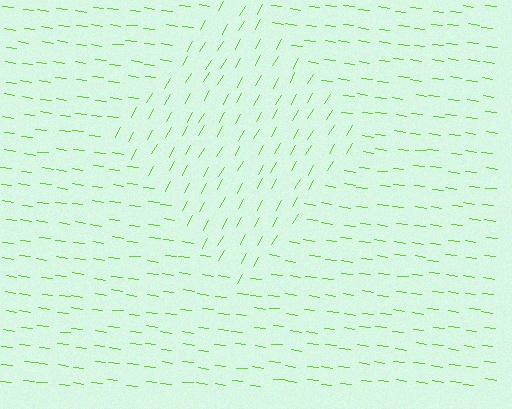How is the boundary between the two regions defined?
The boundary is defined purely by a change in line orientation (approximately 68 degrees difference). All lines are the same color and thickness.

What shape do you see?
I see a diamond.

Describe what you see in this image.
The image is filled with small lime line segments. A diamond region in the image has lines oriented differently from the surrounding lines, creating a visible texture boundary.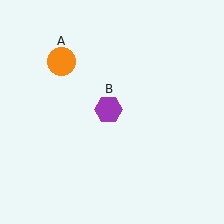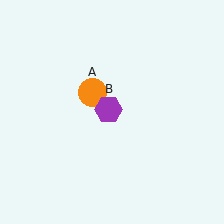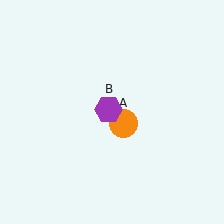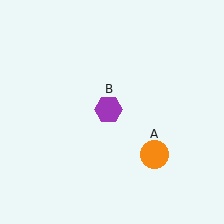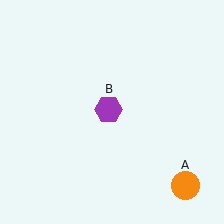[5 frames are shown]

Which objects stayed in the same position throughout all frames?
Purple hexagon (object B) remained stationary.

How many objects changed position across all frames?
1 object changed position: orange circle (object A).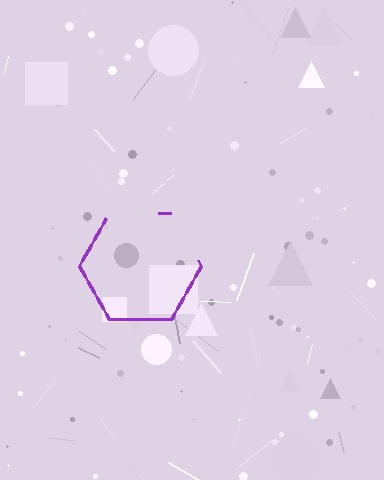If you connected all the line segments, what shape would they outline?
They would outline a hexagon.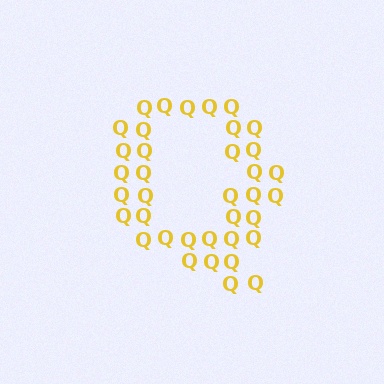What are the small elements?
The small elements are letter Q's.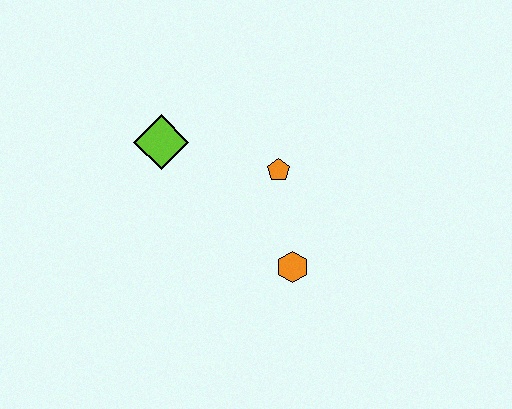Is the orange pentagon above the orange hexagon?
Yes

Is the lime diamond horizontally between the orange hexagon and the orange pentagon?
No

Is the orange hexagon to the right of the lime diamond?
Yes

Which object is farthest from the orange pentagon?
The lime diamond is farthest from the orange pentagon.